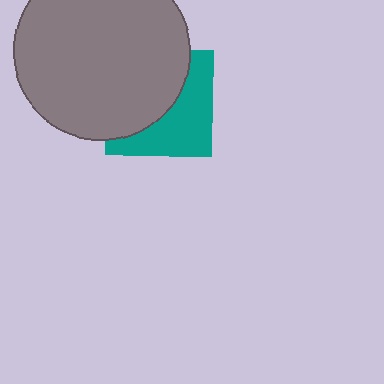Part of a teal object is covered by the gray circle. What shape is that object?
It is a square.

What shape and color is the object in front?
The object in front is a gray circle.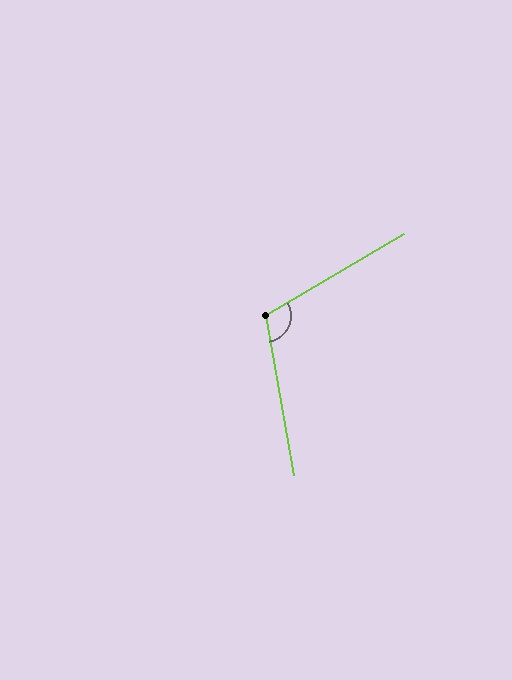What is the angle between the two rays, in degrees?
Approximately 110 degrees.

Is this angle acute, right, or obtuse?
It is obtuse.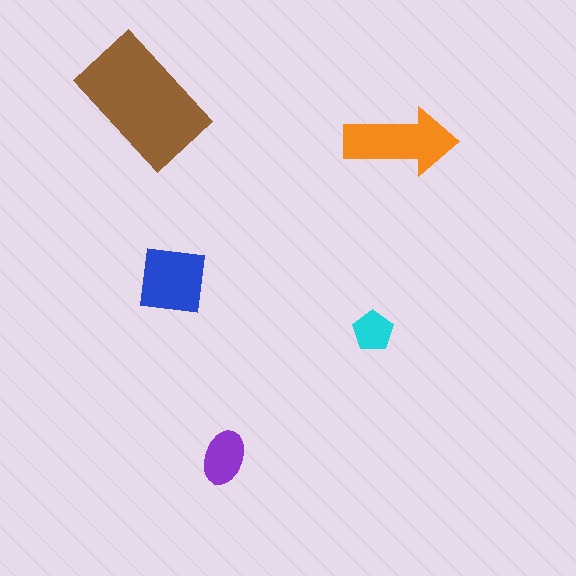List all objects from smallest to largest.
The cyan pentagon, the purple ellipse, the blue square, the orange arrow, the brown rectangle.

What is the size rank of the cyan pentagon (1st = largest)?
5th.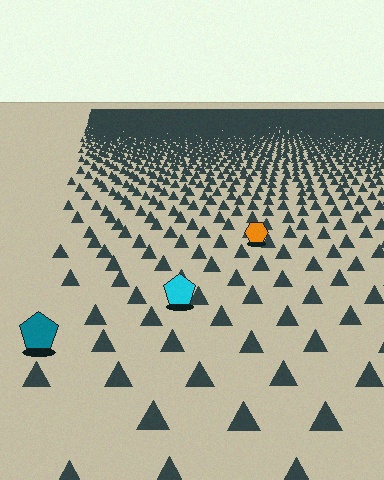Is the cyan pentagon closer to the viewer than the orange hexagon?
Yes. The cyan pentagon is closer — you can tell from the texture gradient: the ground texture is coarser near it.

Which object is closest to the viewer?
The teal pentagon is closest. The texture marks near it are larger and more spread out.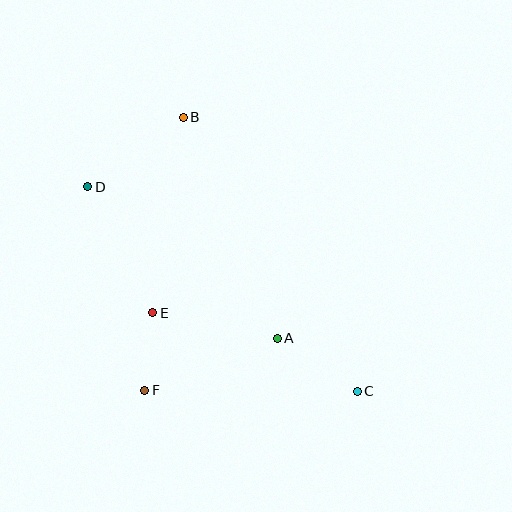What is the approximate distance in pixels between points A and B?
The distance between A and B is approximately 240 pixels.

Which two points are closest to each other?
Points E and F are closest to each other.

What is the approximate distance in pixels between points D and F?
The distance between D and F is approximately 212 pixels.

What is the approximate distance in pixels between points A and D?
The distance between A and D is approximately 242 pixels.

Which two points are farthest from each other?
Points C and D are farthest from each other.